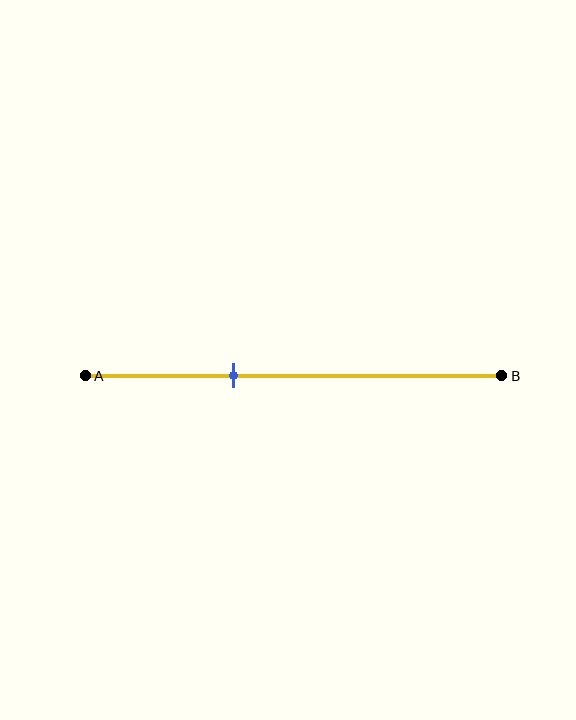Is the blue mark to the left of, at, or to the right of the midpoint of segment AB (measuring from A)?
The blue mark is to the left of the midpoint of segment AB.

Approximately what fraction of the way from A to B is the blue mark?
The blue mark is approximately 35% of the way from A to B.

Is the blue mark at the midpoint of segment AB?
No, the mark is at about 35% from A, not at the 50% midpoint.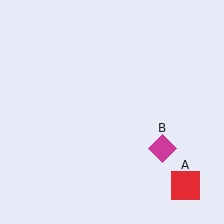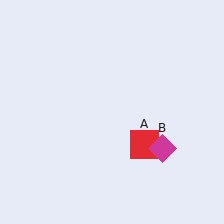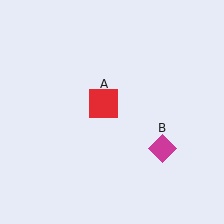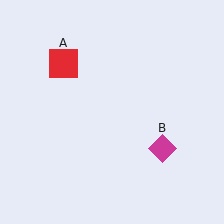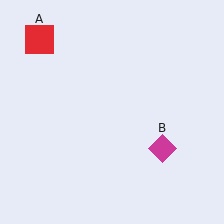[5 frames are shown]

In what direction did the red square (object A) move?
The red square (object A) moved up and to the left.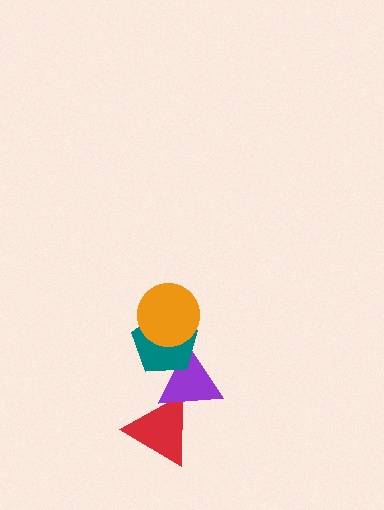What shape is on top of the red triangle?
The purple triangle is on top of the red triangle.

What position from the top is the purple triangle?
The purple triangle is 3rd from the top.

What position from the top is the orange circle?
The orange circle is 1st from the top.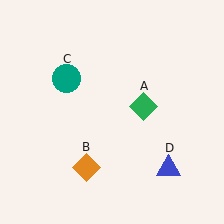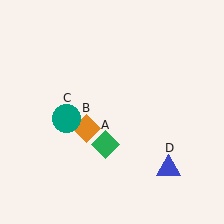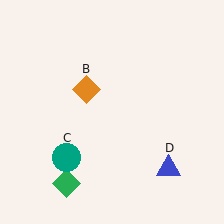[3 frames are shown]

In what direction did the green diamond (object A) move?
The green diamond (object A) moved down and to the left.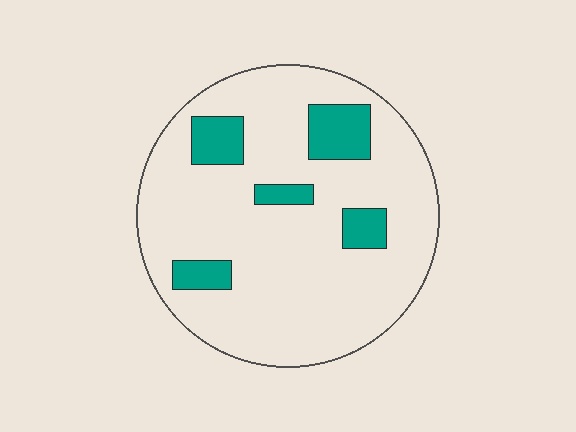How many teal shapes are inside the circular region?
5.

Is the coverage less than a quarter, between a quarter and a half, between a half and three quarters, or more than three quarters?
Less than a quarter.